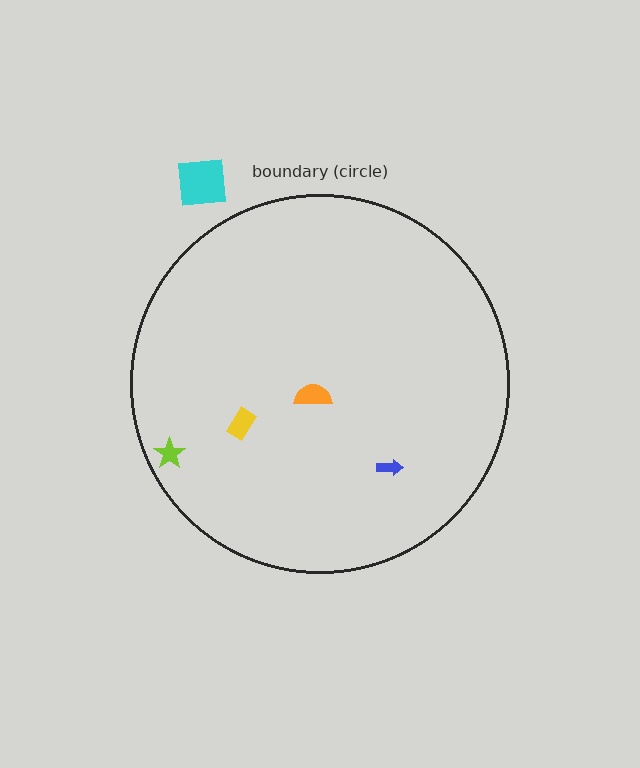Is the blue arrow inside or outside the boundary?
Inside.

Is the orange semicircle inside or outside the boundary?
Inside.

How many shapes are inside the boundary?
4 inside, 1 outside.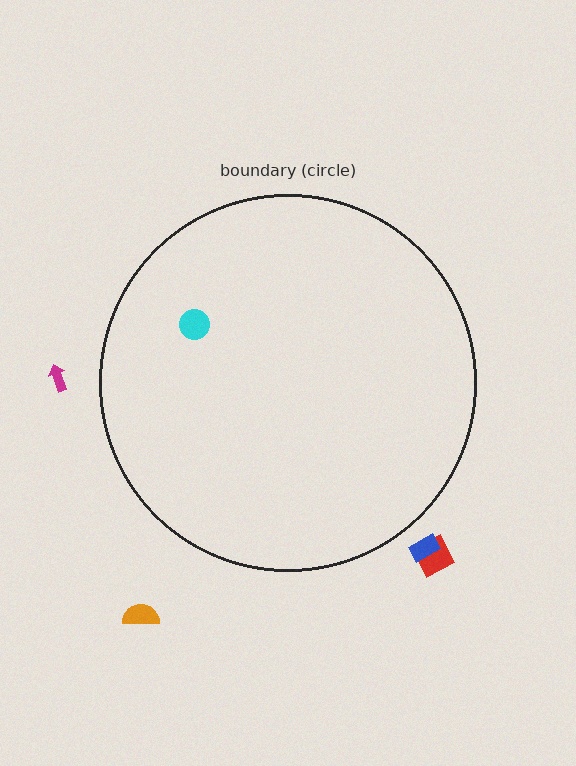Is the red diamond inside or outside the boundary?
Outside.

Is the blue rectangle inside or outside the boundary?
Outside.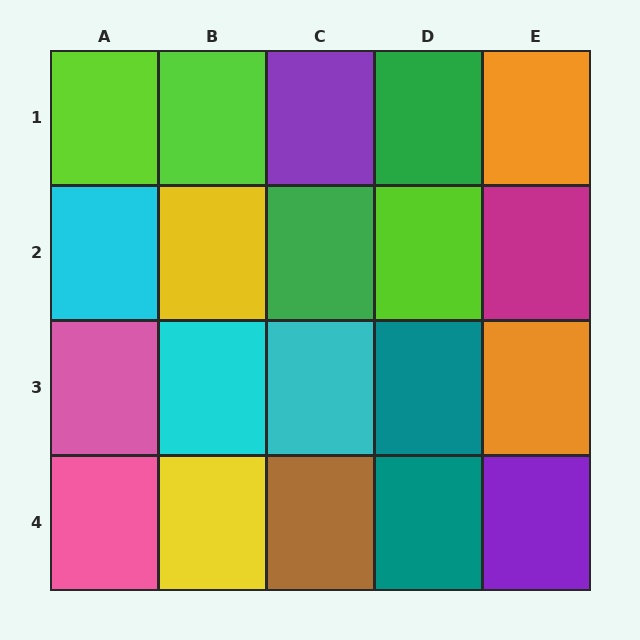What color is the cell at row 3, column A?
Pink.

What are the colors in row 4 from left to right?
Pink, yellow, brown, teal, purple.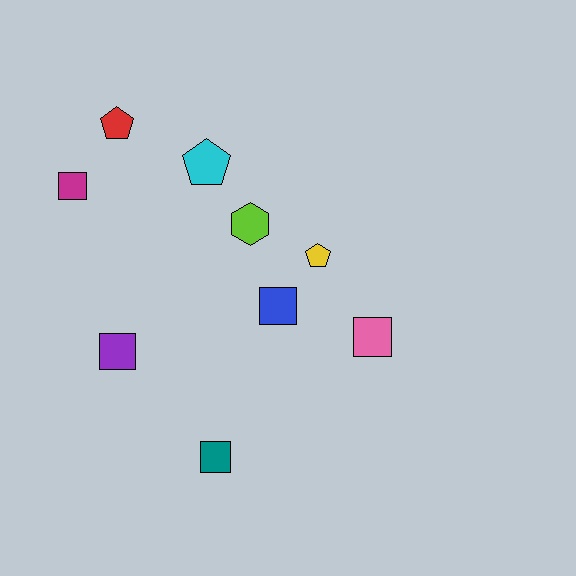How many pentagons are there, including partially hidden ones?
There are 3 pentagons.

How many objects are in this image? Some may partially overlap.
There are 9 objects.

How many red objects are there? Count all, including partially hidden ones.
There is 1 red object.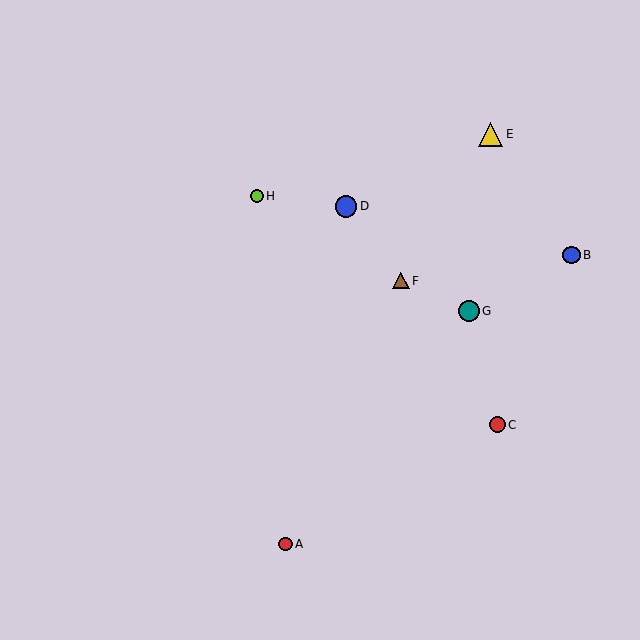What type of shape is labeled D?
Shape D is a blue circle.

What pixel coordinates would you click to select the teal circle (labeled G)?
Click at (469, 311) to select the teal circle G.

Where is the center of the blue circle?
The center of the blue circle is at (571, 255).